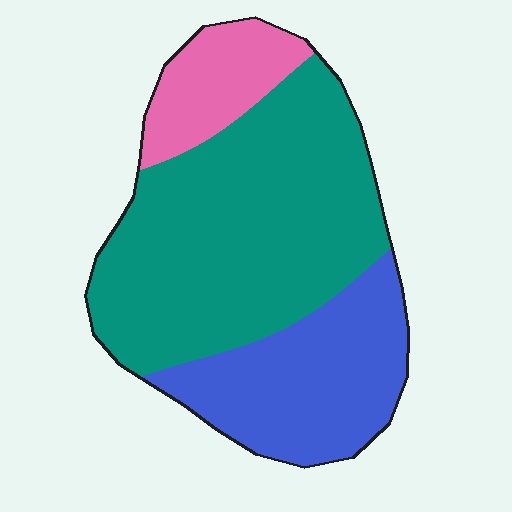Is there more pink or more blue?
Blue.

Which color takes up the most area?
Teal, at roughly 55%.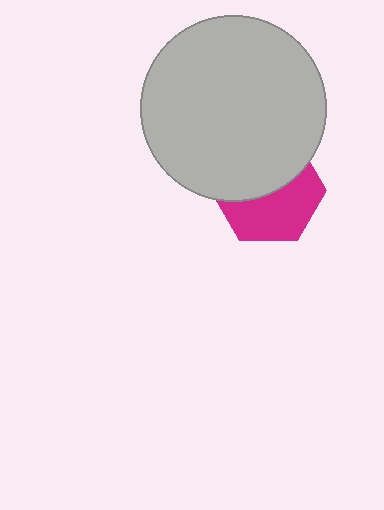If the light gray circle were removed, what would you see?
You would see the complete magenta hexagon.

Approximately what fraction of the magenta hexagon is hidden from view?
Roughly 49% of the magenta hexagon is hidden behind the light gray circle.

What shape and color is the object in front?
The object in front is a light gray circle.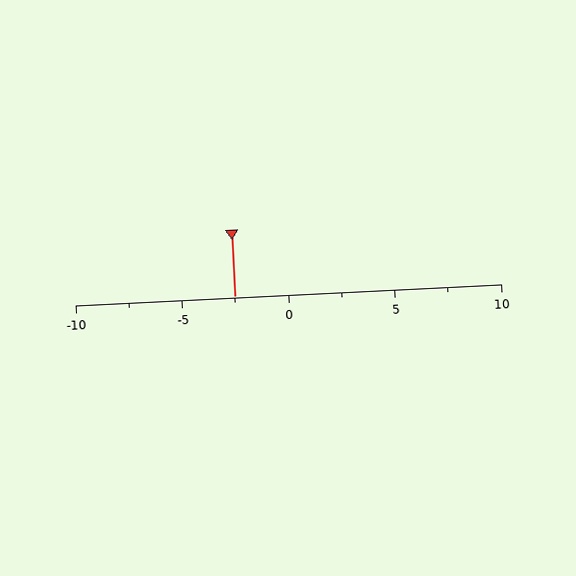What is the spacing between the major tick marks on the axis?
The major ticks are spaced 5 apart.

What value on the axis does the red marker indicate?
The marker indicates approximately -2.5.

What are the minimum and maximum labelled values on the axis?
The axis runs from -10 to 10.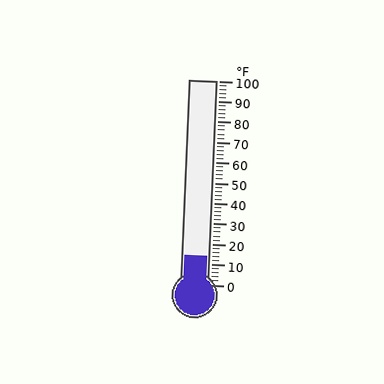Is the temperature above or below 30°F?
The temperature is below 30°F.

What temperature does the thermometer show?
The thermometer shows approximately 14°F.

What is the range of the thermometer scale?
The thermometer scale ranges from 0°F to 100°F.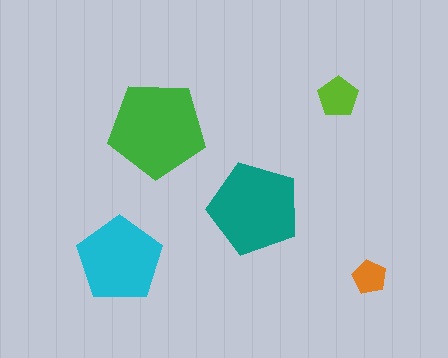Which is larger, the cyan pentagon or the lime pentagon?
The cyan one.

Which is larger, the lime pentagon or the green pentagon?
The green one.